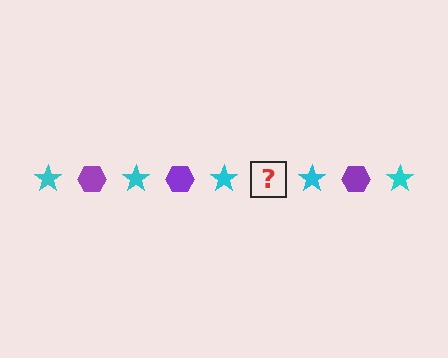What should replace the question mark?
The question mark should be replaced with a purple hexagon.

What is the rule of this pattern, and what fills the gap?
The rule is that the pattern alternates between cyan star and purple hexagon. The gap should be filled with a purple hexagon.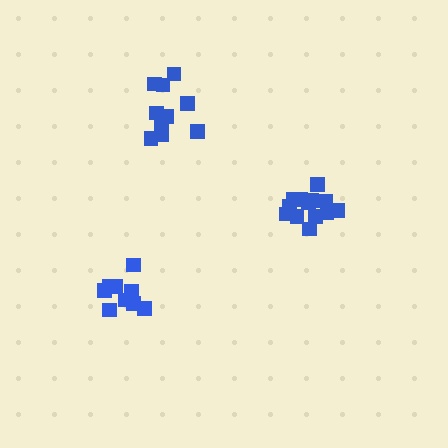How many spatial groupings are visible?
There are 3 spatial groupings.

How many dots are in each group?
Group 1: 10 dots, Group 2: 13 dots, Group 3: 9 dots (32 total).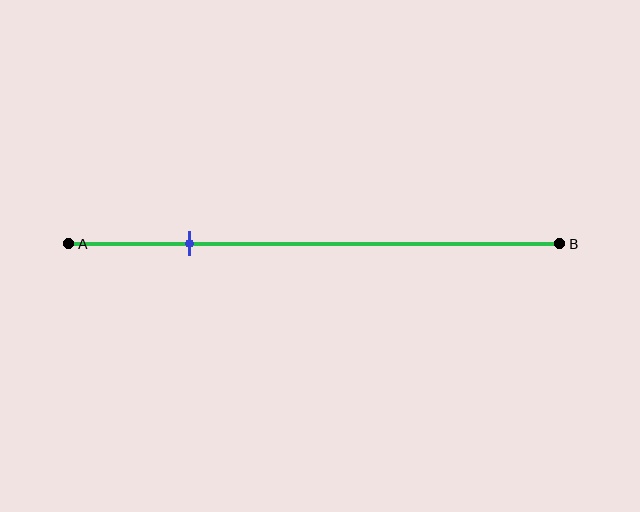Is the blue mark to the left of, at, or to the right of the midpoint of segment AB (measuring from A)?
The blue mark is to the left of the midpoint of segment AB.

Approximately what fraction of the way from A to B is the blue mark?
The blue mark is approximately 25% of the way from A to B.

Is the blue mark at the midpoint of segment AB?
No, the mark is at about 25% from A, not at the 50% midpoint.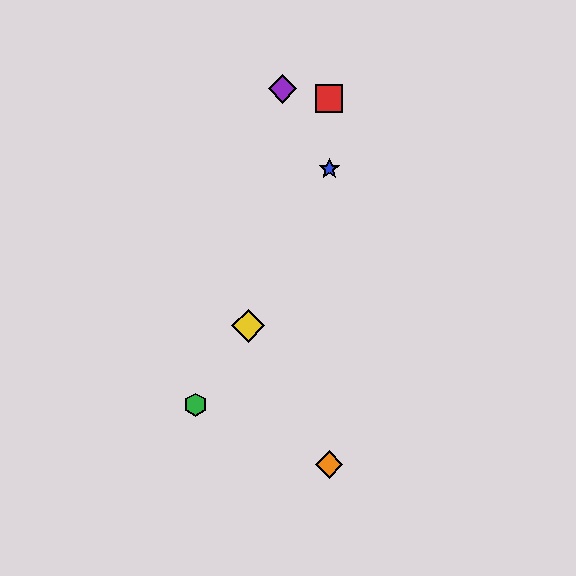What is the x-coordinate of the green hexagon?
The green hexagon is at x≈196.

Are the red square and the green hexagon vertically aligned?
No, the red square is at x≈329 and the green hexagon is at x≈196.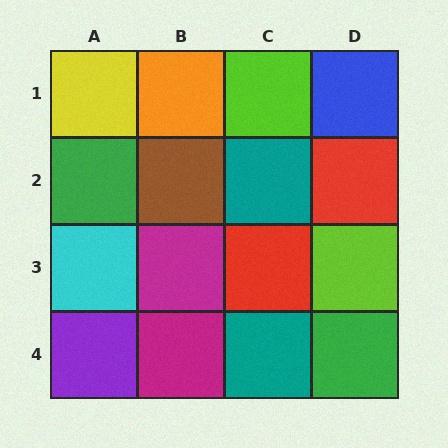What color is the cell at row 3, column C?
Red.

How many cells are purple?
1 cell is purple.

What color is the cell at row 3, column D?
Lime.